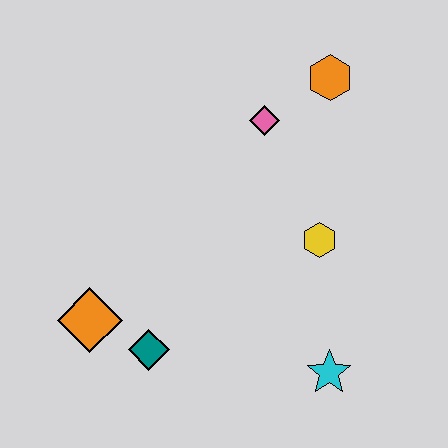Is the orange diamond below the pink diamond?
Yes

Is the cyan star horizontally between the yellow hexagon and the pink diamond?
No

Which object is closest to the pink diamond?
The orange hexagon is closest to the pink diamond.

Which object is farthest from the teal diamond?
The orange hexagon is farthest from the teal diamond.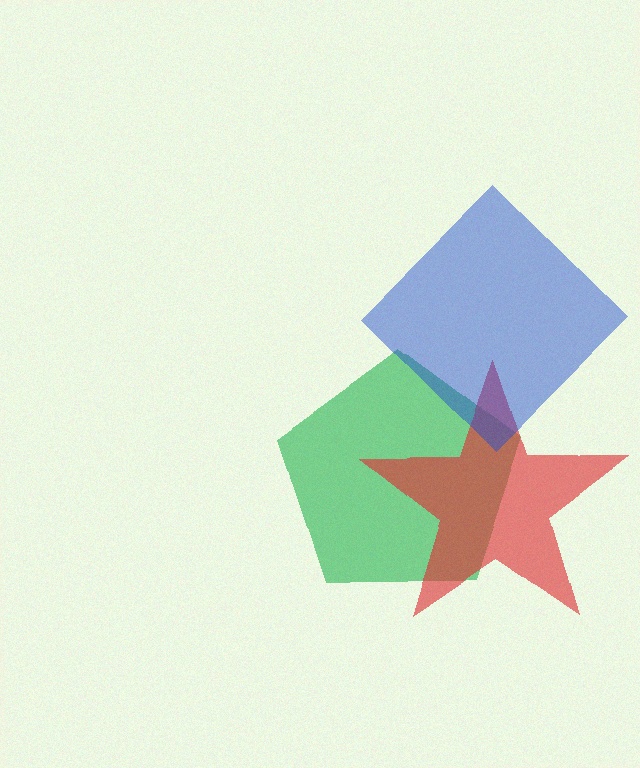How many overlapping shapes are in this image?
There are 3 overlapping shapes in the image.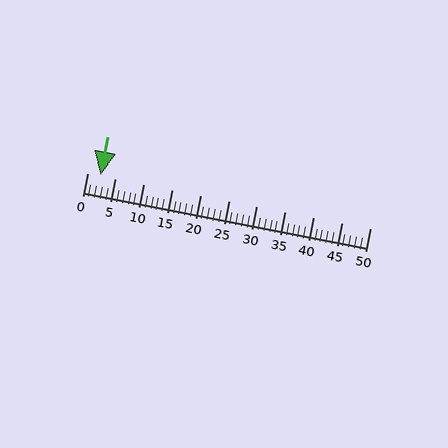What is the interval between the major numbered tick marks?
The major tick marks are spaced 5 units apart.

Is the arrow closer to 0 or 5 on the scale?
The arrow is closer to 0.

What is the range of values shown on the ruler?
The ruler shows values from 0 to 50.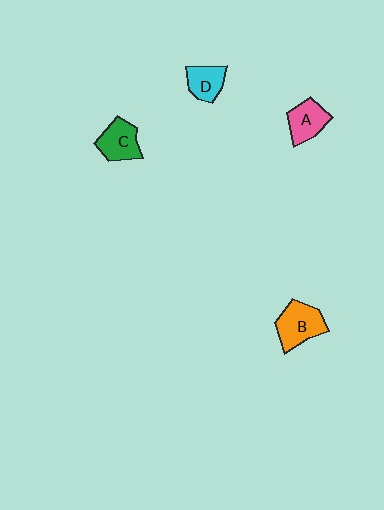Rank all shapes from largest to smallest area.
From largest to smallest: B (orange), C (green), A (pink), D (cyan).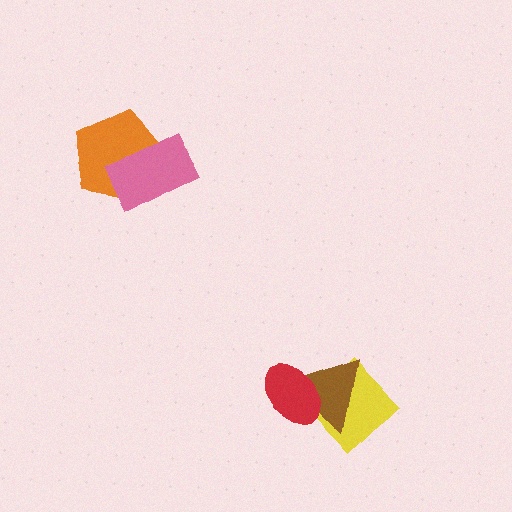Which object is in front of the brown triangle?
The red ellipse is in front of the brown triangle.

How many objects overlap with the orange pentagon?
1 object overlaps with the orange pentagon.